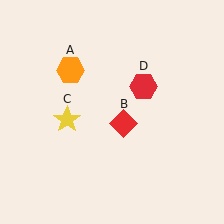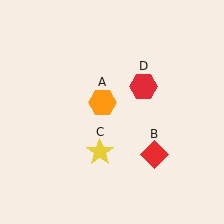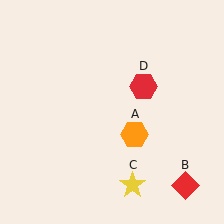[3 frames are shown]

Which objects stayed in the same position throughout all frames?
Red hexagon (object D) remained stationary.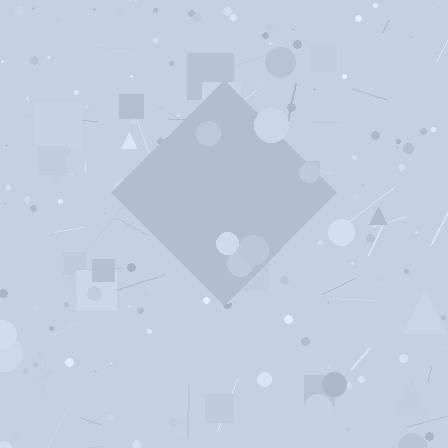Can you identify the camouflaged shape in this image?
The camouflaged shape is a diamond.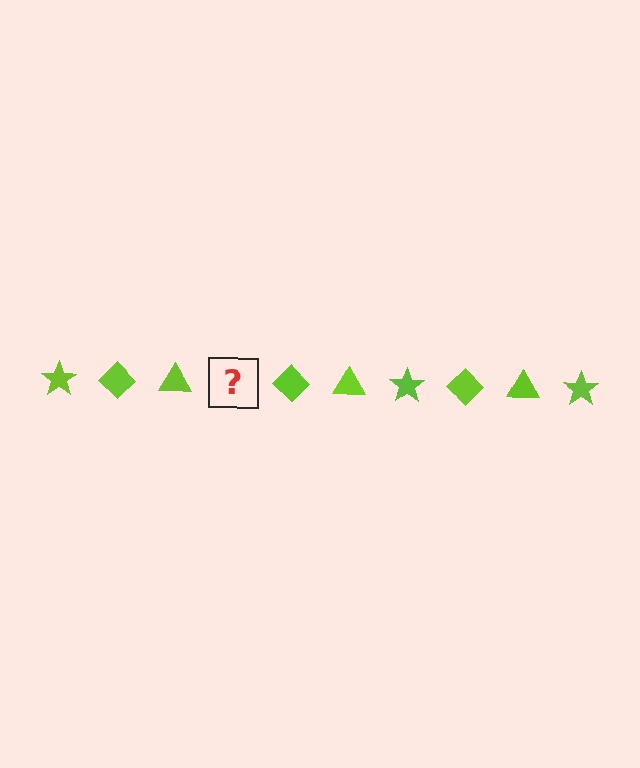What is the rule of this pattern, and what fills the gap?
The rule is that the pattern cycles through star, diamond, triangle shapes in lime. The gap should be filled with a lime star.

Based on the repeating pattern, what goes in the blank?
The blank should be a lime star.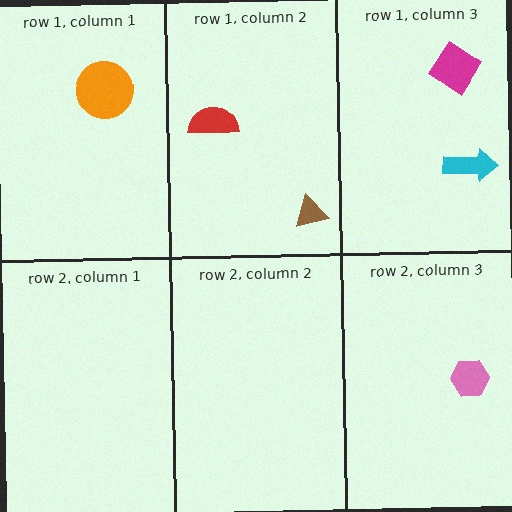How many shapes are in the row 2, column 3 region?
1.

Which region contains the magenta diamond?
The row 1, column 3 region.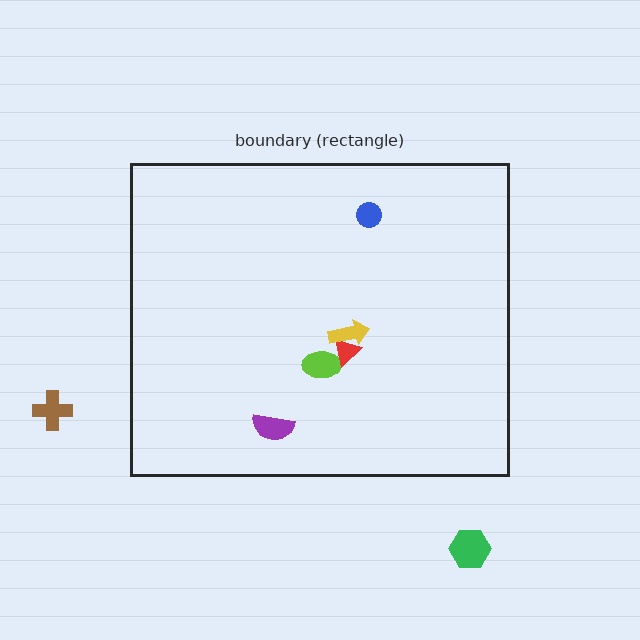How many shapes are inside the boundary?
5 inside, 2 outside.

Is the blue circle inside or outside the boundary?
Inside.